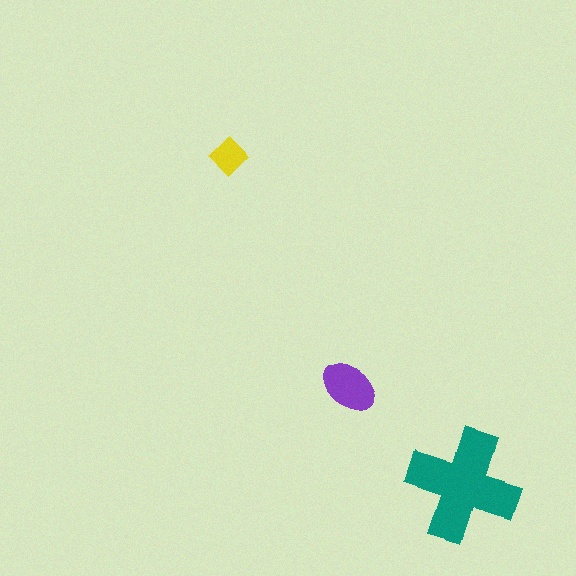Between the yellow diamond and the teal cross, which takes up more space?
The teal cross.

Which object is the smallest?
The yellow diamond.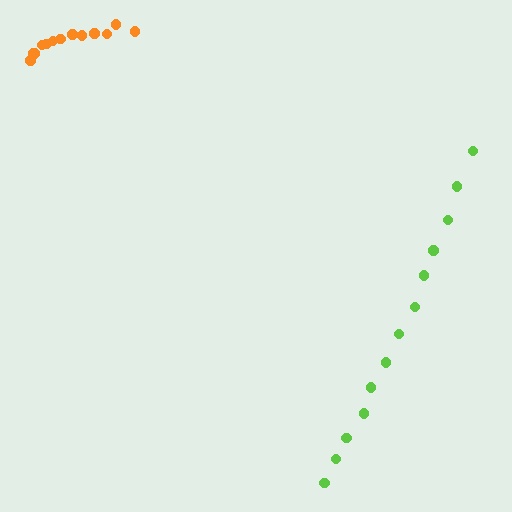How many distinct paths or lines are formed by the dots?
There are 2 distinct paths.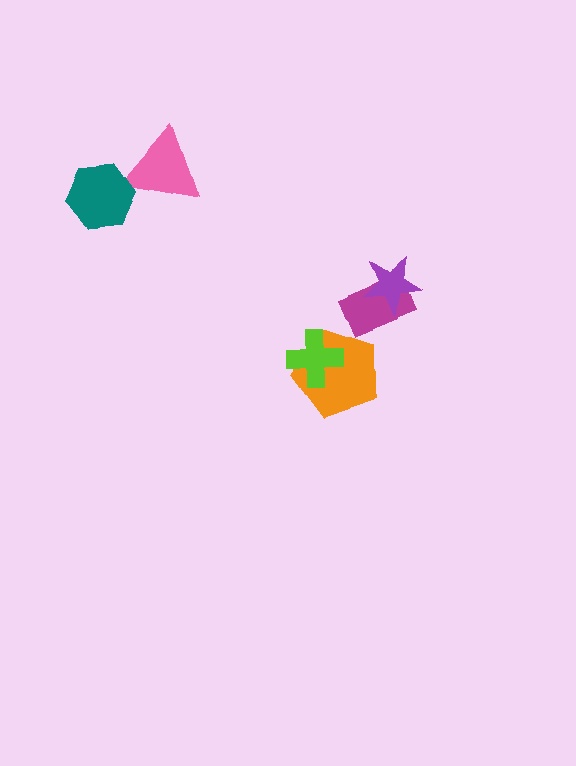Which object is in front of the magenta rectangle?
The purple star is in front of the magenta rectangle.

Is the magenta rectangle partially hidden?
Yes, it is partially covered by another shape.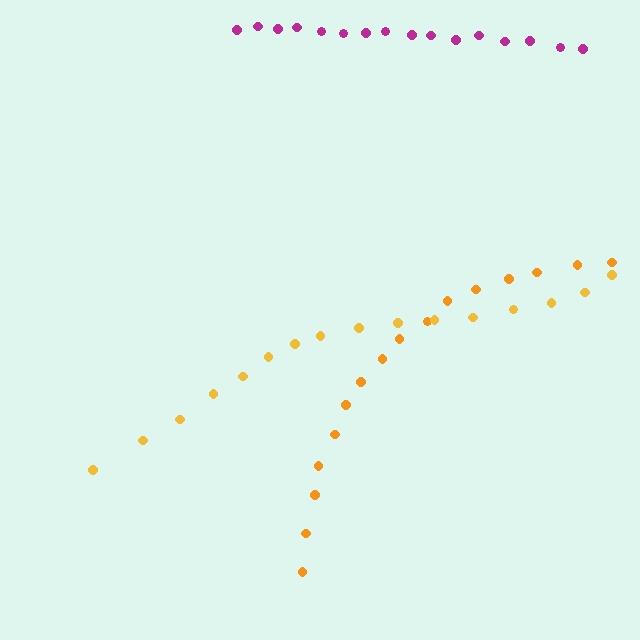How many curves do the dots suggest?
There are 3 distinct paths.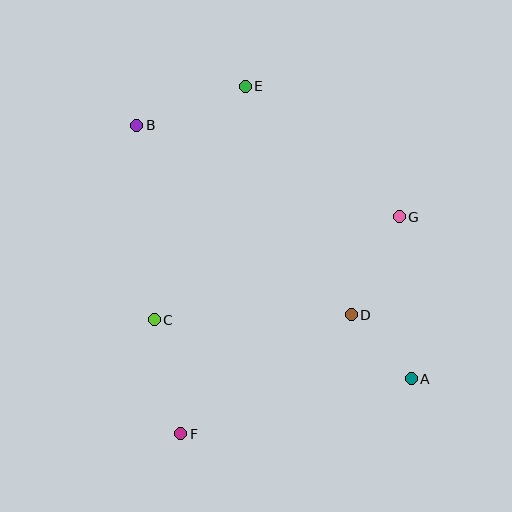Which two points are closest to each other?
Points A and D are closest to each other.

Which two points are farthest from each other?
Points A and B are farthest from each other.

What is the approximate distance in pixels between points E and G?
The distance between E and G is approximately 202 pixels.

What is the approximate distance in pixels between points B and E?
The distance between B and E is approximately 115 pixels.